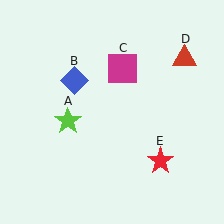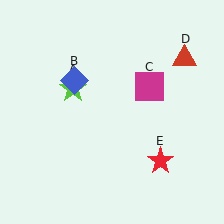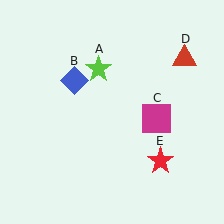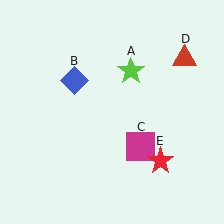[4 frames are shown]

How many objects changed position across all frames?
2 objects changed position: lime star (object A), magenta square (object C).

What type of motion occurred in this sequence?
The lime star (object A), magenta square (object C) rotated clockwise around the center of the scene.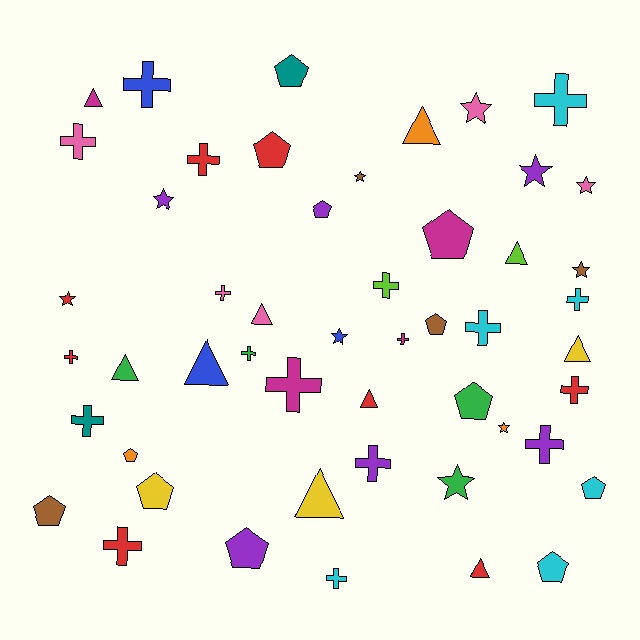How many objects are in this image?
There are 50 objects.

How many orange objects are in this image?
There are 3 orange objects.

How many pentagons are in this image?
There are 12 pentagons.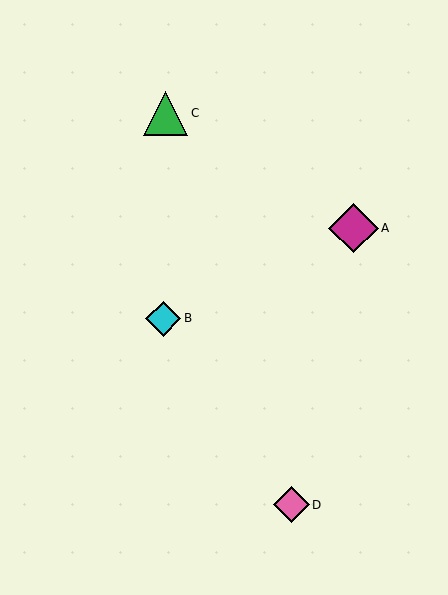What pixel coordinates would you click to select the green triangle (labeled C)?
Click at (166, 113) to select the green triangle C.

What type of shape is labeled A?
Shape A is a magenta diamond.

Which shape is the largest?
The magenta diamond (labeled A) is the largest.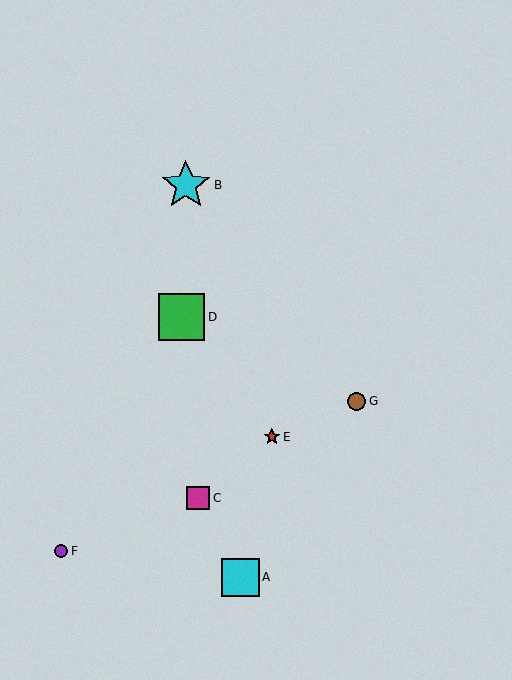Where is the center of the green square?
The center of the green square is at (182, 317).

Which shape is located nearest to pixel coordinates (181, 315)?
The green square (labeled D) at (182, 317) is nearest to that location.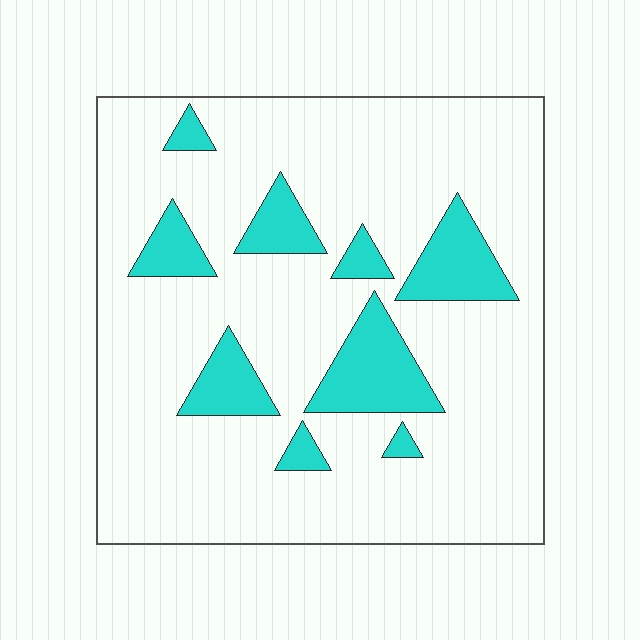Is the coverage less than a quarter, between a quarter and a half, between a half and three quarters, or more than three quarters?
Less than a quarter.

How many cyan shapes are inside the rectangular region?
9.